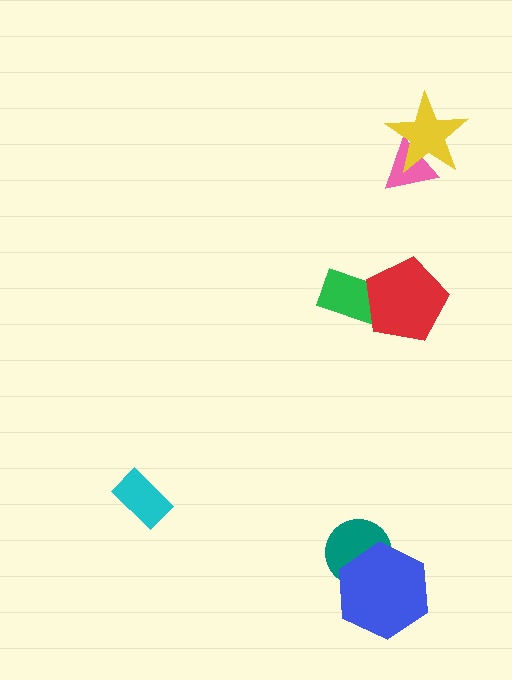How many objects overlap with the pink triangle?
1 object overlaps with the pink triangle.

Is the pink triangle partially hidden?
Yes, it is partially covered by another shape.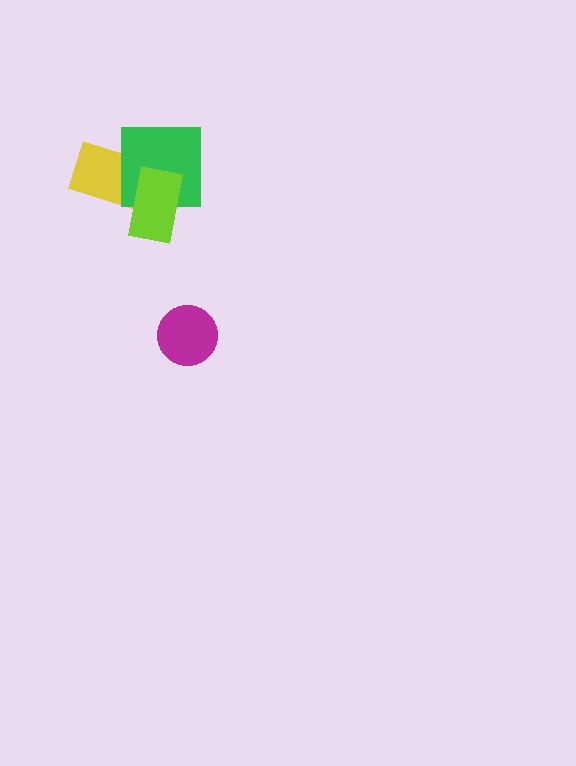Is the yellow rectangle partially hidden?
Yes, it is partially covered by another shape.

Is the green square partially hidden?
Yes, it is partially covered by another shape.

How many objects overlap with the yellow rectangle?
2 objects overlap with the yellow rectangle.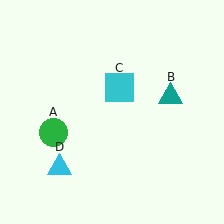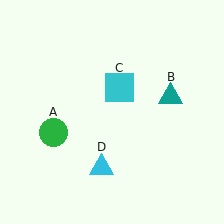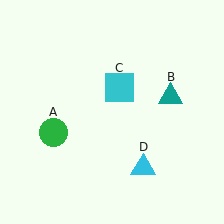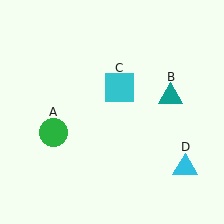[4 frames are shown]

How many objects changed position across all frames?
1 object changed position: cyan triangle (object D).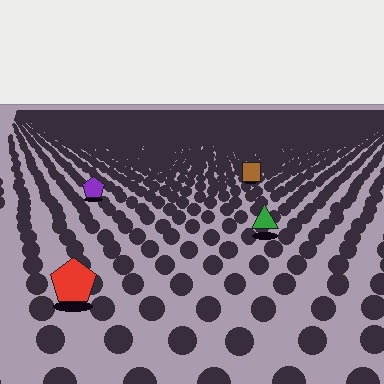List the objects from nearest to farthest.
From nearest to farthest: the red pentagon, the green triangle, the purple pentagon, the brown square.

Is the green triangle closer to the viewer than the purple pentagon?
Yes. The green triangle is closer — you can tell from the texture gradient: the ground texture is coarser near it.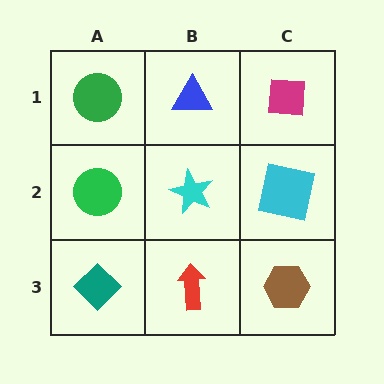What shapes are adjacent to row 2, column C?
A magenta square (row 1, column C), a brown hexagon (row 3, column C), a cyan star (row 2, column B).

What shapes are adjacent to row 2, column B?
A blue triangle (row 1, column B), a red arrow (row 3, column B), a green circle (row 2, column A), a cyan square (row 2, column C).